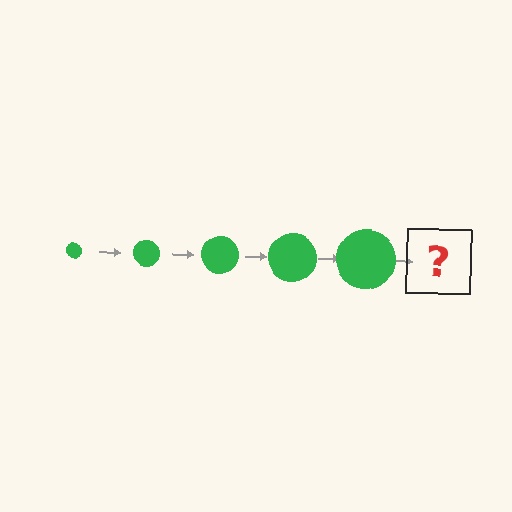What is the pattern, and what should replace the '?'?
The pattern is that the circle gets progressively larger each step. The '?' should be a green circle, larger than the previous one.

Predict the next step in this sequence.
The next step is a green circle, larger than the previous one.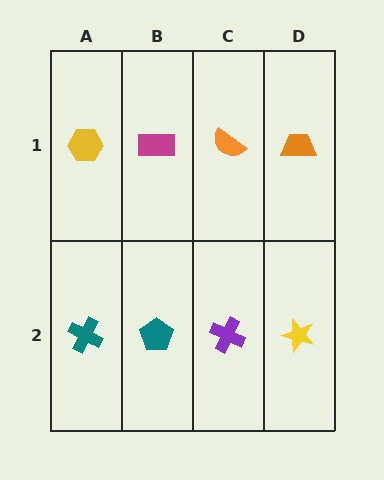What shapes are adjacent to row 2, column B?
A magenta rectangle (row 1, column B), a teal cross (row 2, column A), a purple cross (row 2, column C).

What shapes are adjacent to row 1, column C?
A purple cross (row 2, column C), a magenta rectangle (row 1, column B), an orange trapezoid (row 1, column D).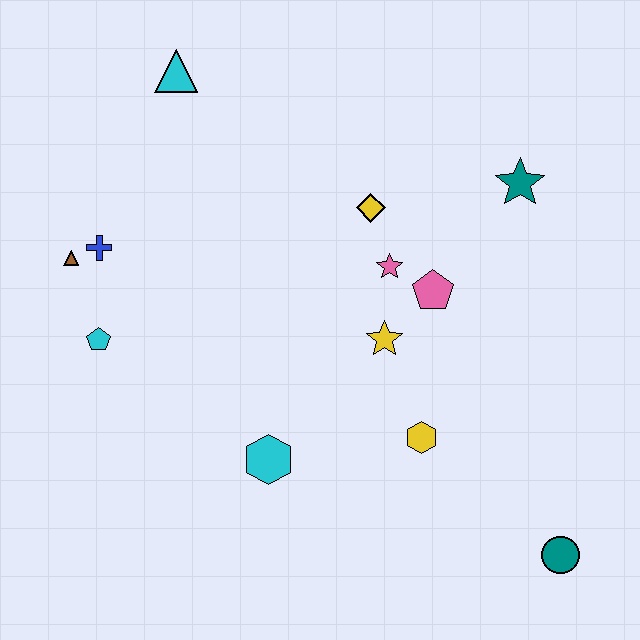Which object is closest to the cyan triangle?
The blue cross is closest to the cyan triangle.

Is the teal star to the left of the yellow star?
No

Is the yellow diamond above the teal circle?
Yes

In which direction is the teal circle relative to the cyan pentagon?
The teal circle is to the right of the cyan pentagon.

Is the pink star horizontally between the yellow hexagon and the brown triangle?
Yes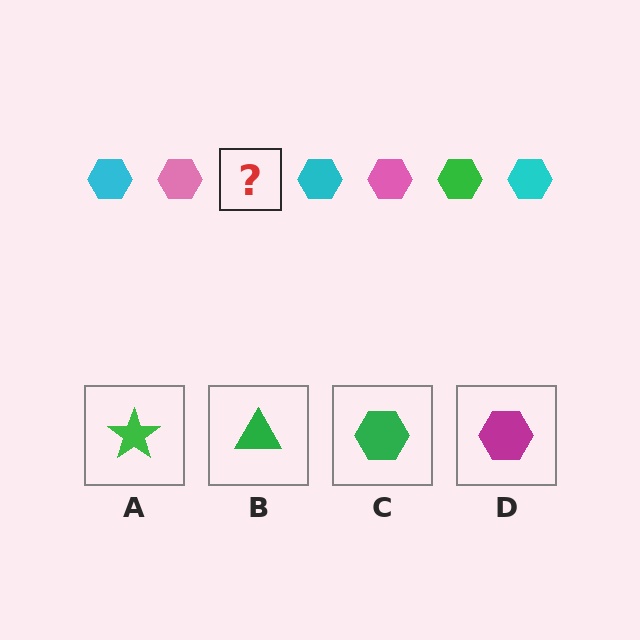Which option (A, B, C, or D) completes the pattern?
C.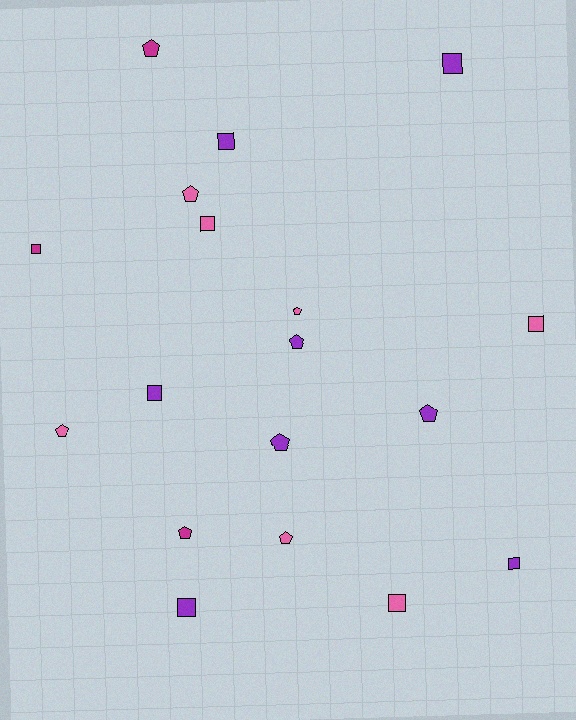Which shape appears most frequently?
Square, with 9 objects.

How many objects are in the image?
There are 18 objects.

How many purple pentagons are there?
There are 3 purple pentagons.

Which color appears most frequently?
Purple, with 8 objects.